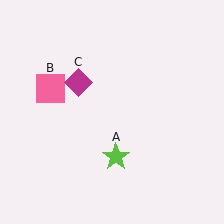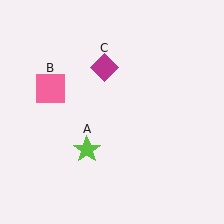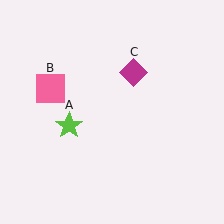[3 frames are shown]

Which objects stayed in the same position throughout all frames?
Pink square (object B) remained stationary.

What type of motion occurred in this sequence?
The lime star (object A), magenta diamond (object C) rotated clockwise around the center of the scene.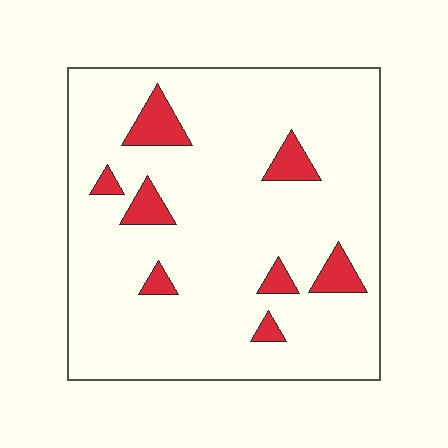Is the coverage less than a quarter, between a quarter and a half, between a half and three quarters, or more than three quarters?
Less than a quarter.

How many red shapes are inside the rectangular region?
8.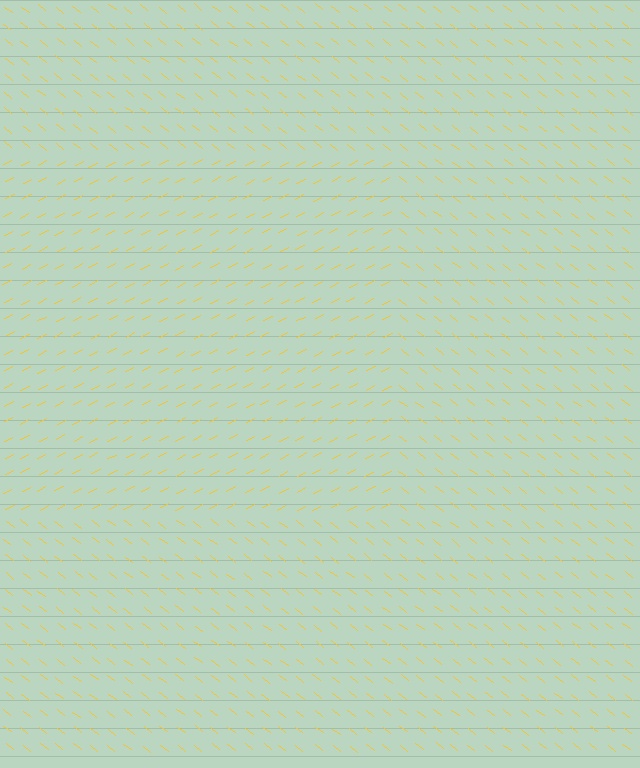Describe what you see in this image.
The image is filled with small yellow line segments. A rectangle region in the image has lines oriented differently from the surrounding lines, creating a visible texture boundary.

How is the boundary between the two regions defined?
The boundary is defined purely by a change in line orientation (approximately 65 degrees difference). All lines are the same color and thickness.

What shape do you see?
I see a rectangle.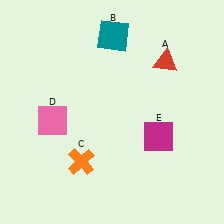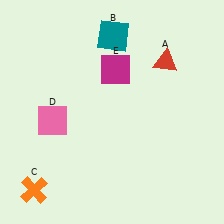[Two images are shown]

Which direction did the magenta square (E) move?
The magenta square (E) moved up.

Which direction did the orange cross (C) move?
The orange cross (C) moved left.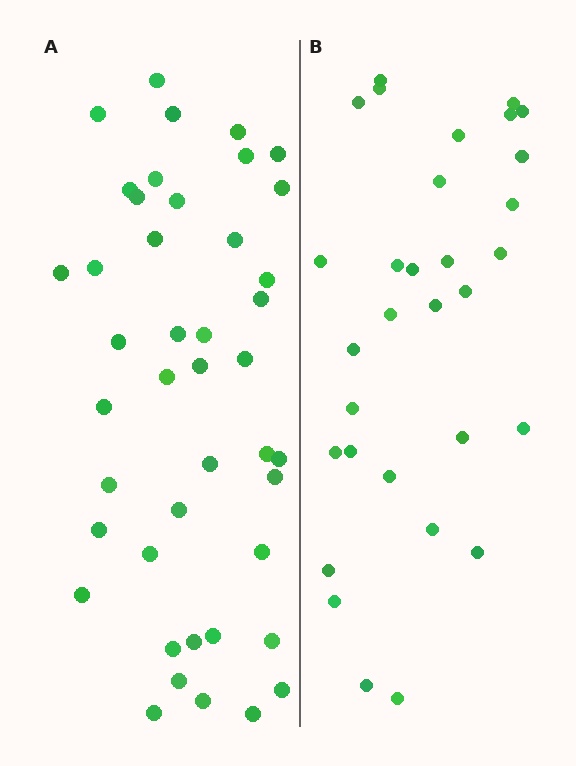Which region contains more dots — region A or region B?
Region A (the left region) has more dots.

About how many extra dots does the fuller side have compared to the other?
Region A has roughly 12 or so more dots than region B.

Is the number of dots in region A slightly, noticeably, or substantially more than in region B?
Region A has noticeably more, but not dramatically so. The ratio is roughly 1.4 to 1.